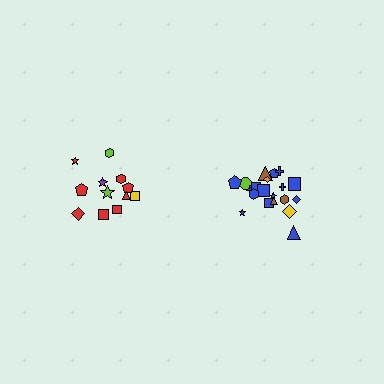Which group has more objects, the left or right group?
The right group.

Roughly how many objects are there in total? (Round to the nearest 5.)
Roughly 35 objects in total.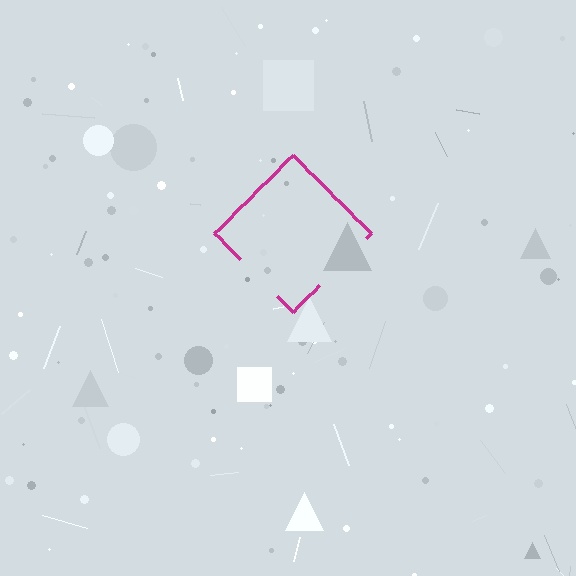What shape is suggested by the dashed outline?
The dashed outline suggests a diamond.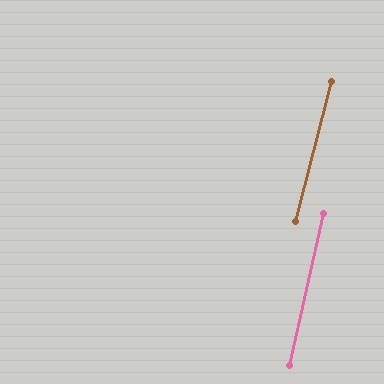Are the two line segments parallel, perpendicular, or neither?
Parallel — their directions differ by only 2.0°.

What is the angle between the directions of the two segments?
Approximately 2 degrees.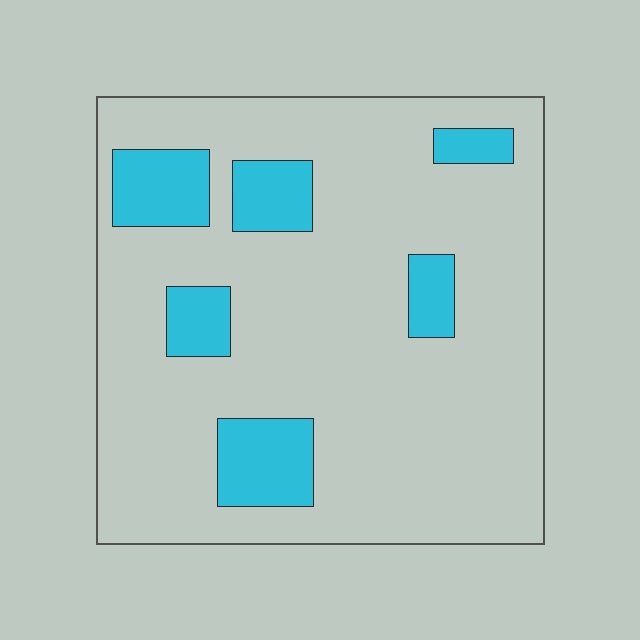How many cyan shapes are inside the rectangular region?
6.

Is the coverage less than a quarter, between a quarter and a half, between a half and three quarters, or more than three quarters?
Less than a quarter.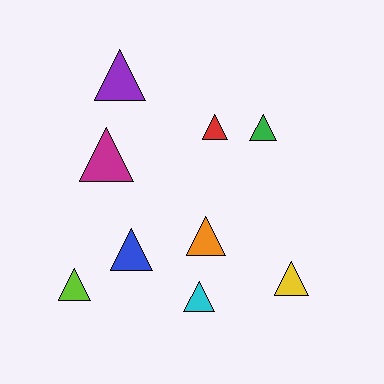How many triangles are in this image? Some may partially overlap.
There are 9 triangles.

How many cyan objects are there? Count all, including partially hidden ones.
There is 1 cyan object.